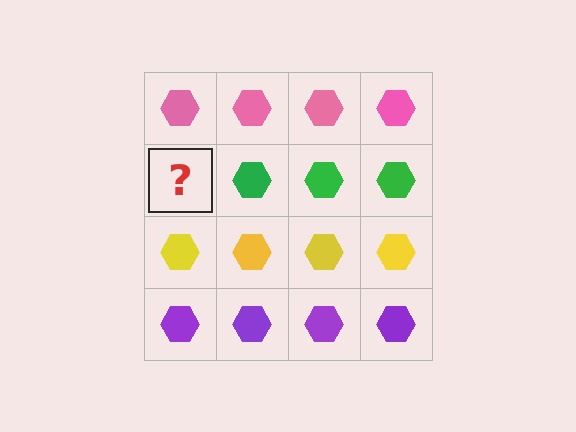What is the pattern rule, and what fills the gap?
The rule is that each row has a consistent color. The gap should be filled with a green hexagon.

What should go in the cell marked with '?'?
The missing cell should contain a green hexagon.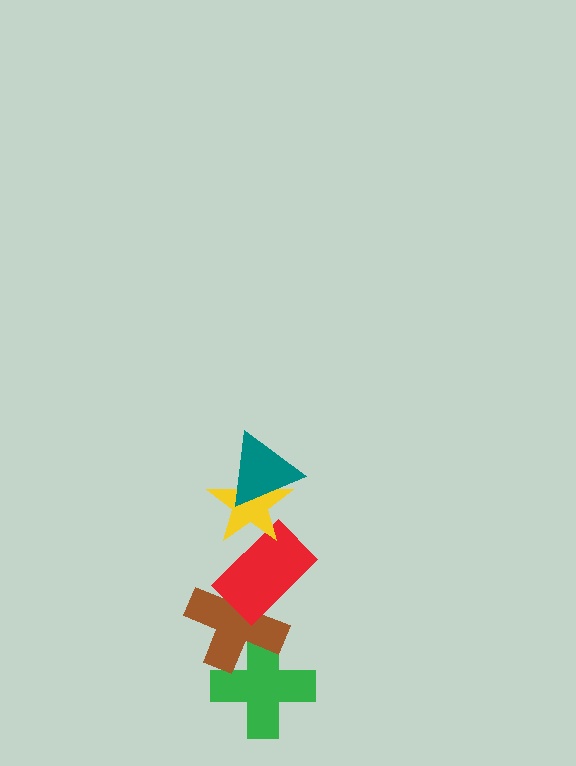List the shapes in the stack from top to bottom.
From top to bottom: the teal triangle, the yellow star, the red rectangle, the brown cross, the green cross.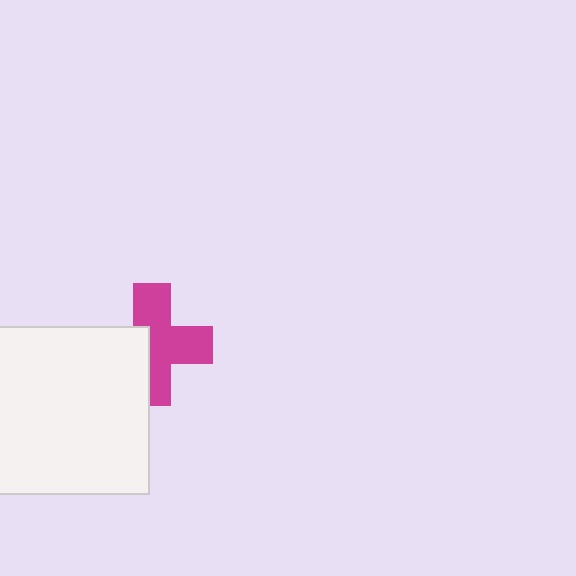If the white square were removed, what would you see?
You would see the complete magenta cross.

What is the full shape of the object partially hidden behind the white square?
The partially hidden object is a magenta cross.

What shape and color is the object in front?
The object in front is a white square.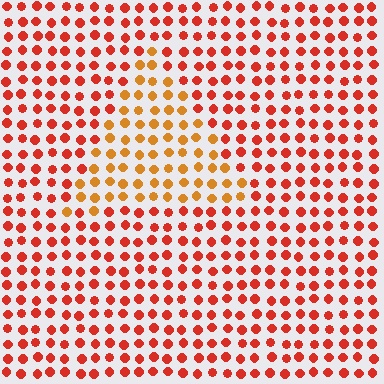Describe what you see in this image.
The image is filled with small red elements in a uniform arrangement. A triangle-shaped region is visible where the elements are tinted to a slightly different hue, forming a subtle color boundary.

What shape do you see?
I see a triangle.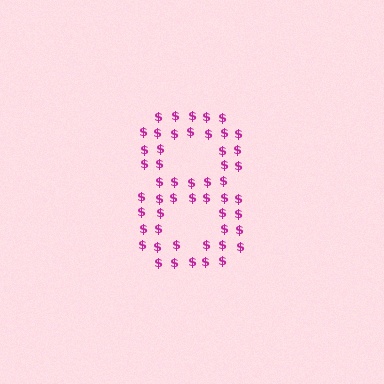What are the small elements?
The small elements are dollar signs.